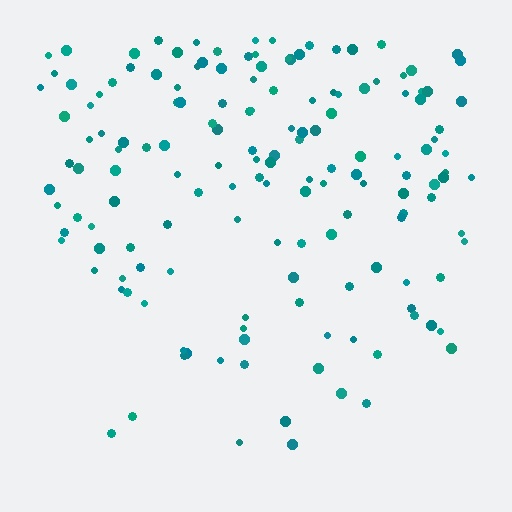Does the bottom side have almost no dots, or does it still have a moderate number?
Still a moderate number, just noticeably fewer than the top.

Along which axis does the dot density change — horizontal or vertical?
Vertical.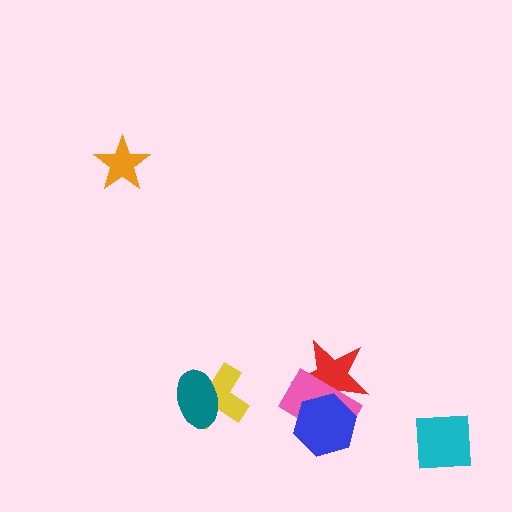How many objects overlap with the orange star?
0 objects overlap with the orange star.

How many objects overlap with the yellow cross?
1 object overlaps with the yellow cross.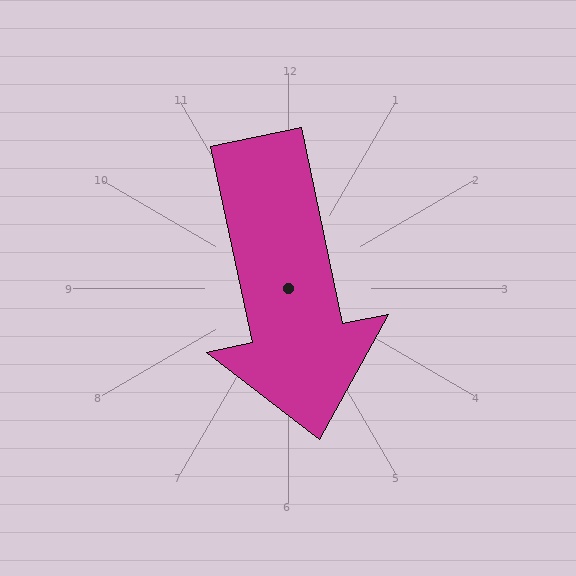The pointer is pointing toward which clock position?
Roughly 6 o'clock.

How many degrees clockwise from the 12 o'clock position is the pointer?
Approximately 168 degrees.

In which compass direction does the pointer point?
South.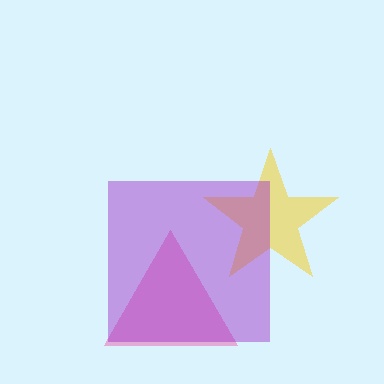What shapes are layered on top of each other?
The layered shapes are: a pink triangle, a yellow star, a purple square.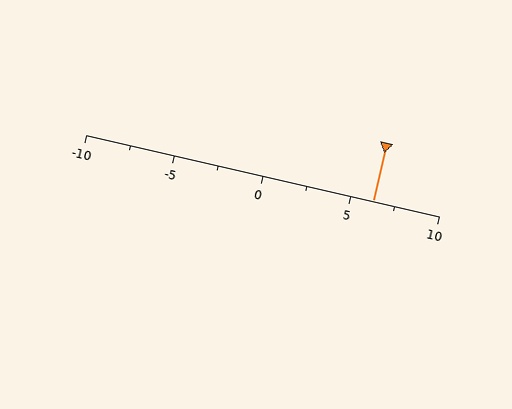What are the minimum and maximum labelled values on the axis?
The axis runs from -10 to 10.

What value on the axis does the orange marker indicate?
The marker indicates approximately 6.2.